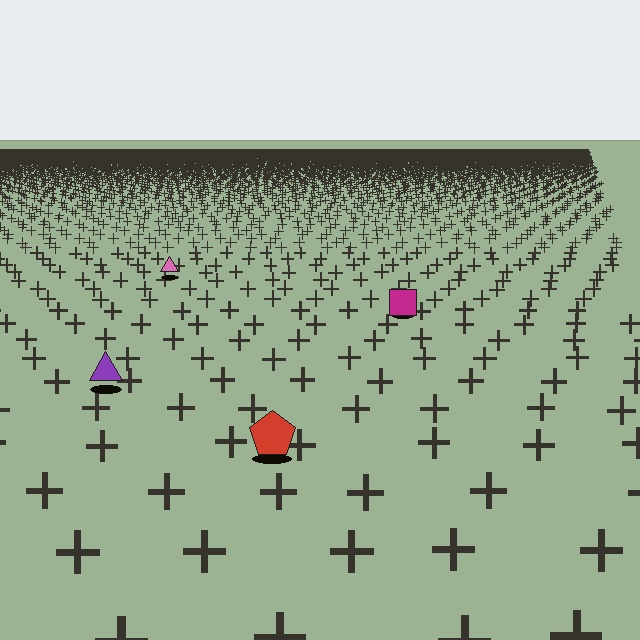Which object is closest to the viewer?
The red pentagon is closest. The texture marks near it are larger and more spread out.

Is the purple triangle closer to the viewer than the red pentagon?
No. The red pentagon is closer — you can tell from the texture gradient: the ground texture is coarser near it.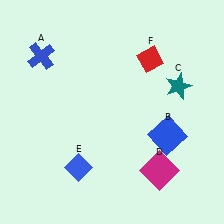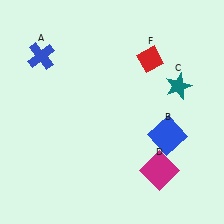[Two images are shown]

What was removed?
The blue diamond (E) was removed in Image 2.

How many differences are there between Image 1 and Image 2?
There is 1 difference between the two images.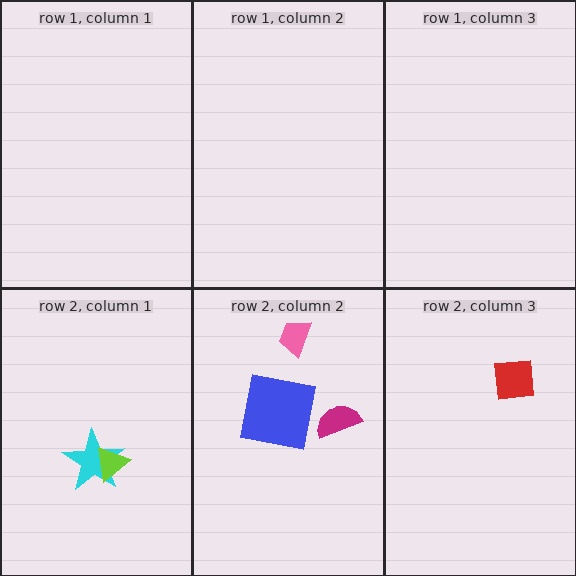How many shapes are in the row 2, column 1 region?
2.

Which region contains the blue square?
The row 2, column 2 region.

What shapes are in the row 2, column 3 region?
The red square.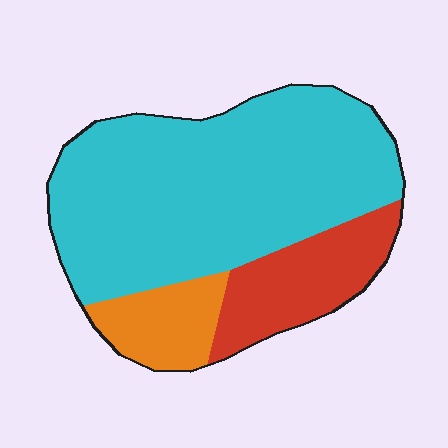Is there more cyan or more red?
Cyan.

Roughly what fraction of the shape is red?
Red covers roughly 20% of the shape.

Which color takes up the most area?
Cyan, at roughly 70%.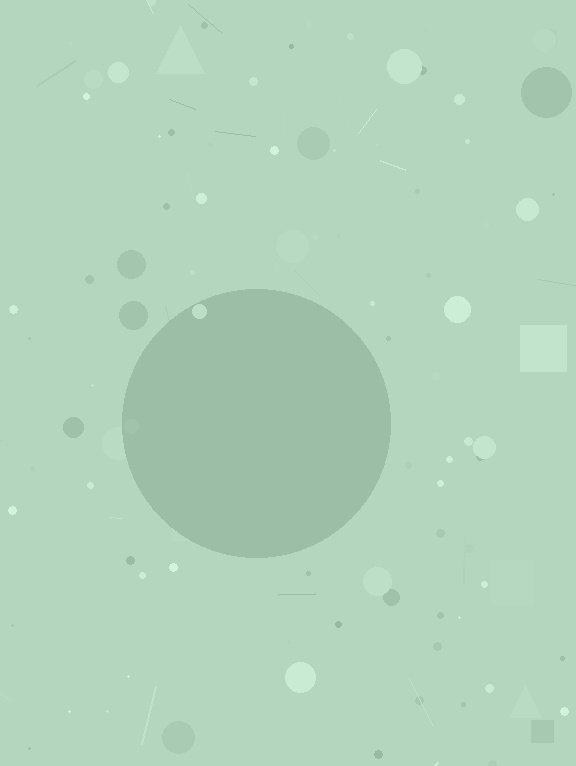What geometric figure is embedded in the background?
A circle is embedded in the background.